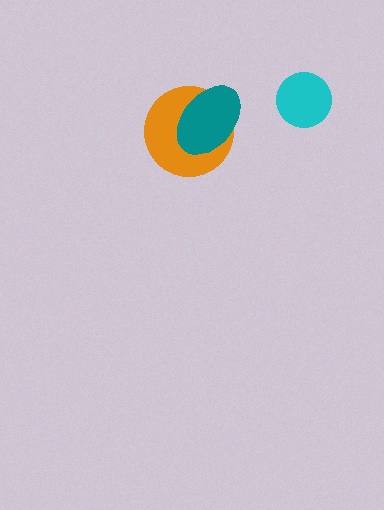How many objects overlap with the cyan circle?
0 objects overlap with the cyan circle.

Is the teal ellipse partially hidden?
No, no other shape covers it.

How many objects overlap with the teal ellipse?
1 object overlaps with the teal ellipse.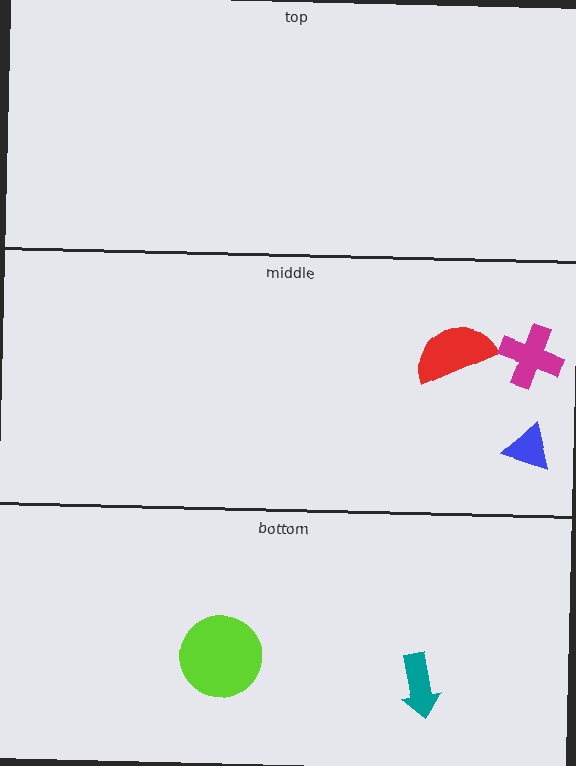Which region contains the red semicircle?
The middle region.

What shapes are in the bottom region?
The lime circle, the teal arrow.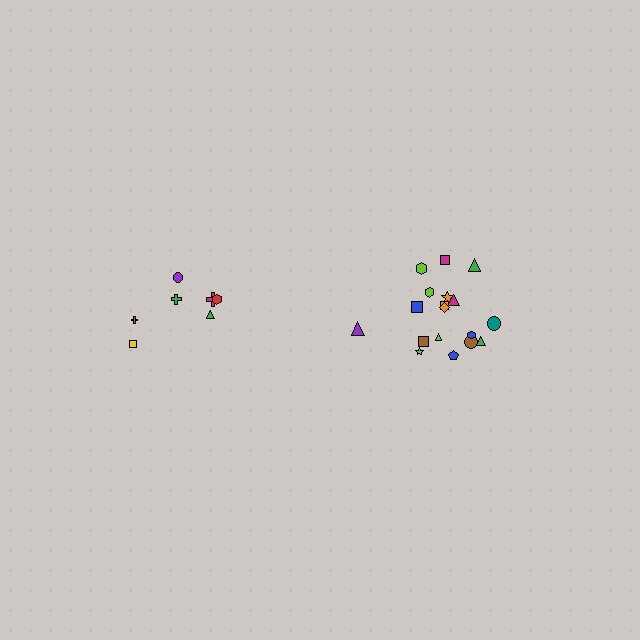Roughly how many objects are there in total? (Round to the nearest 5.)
Roughly 25 objects in total.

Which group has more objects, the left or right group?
The right group.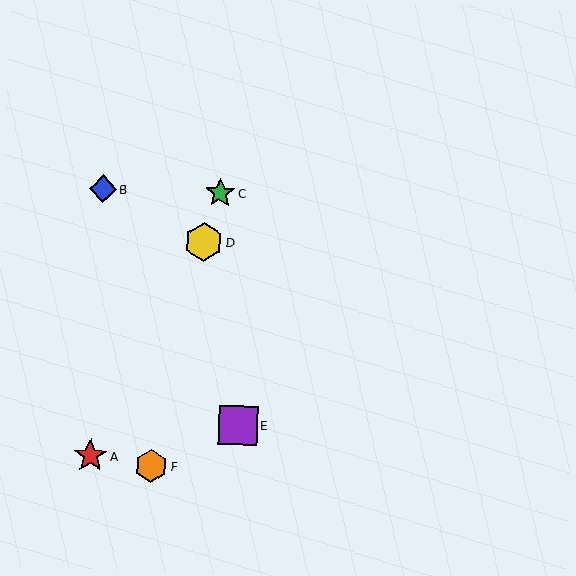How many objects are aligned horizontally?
2 objects (B, C) are aligned horizontally.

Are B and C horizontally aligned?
Yes, both are at y≈189.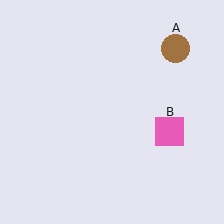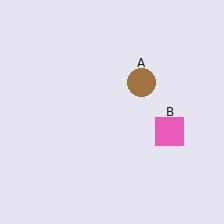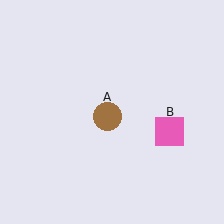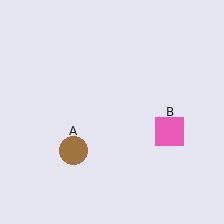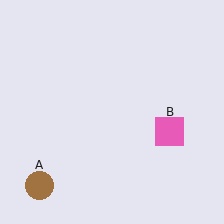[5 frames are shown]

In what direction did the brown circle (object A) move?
The brown circle (object A) moved down and to the left.